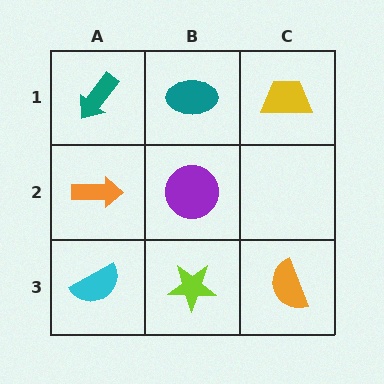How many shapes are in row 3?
3 shapes.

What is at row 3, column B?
A lime star.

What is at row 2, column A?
An orange arrow.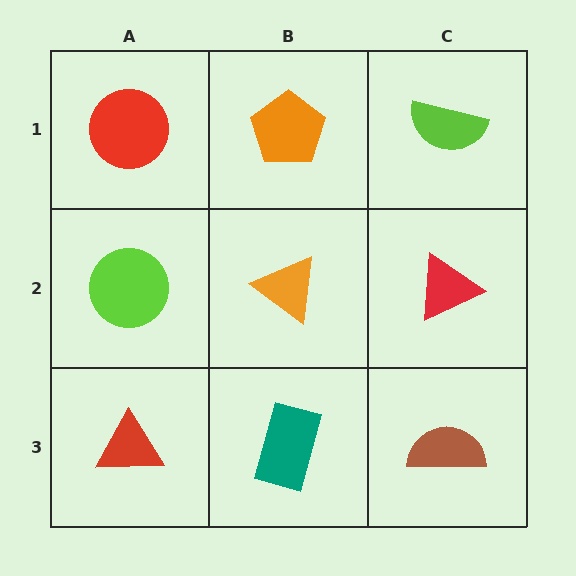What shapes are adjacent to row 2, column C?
A lime semicircle (row 1, column C), a brown semicircle (row 3, column C), an orange triangle (row 2, column B).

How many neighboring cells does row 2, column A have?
3.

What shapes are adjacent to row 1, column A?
A lime circle (row 2, column A), an orange pentagon (row 1, column B).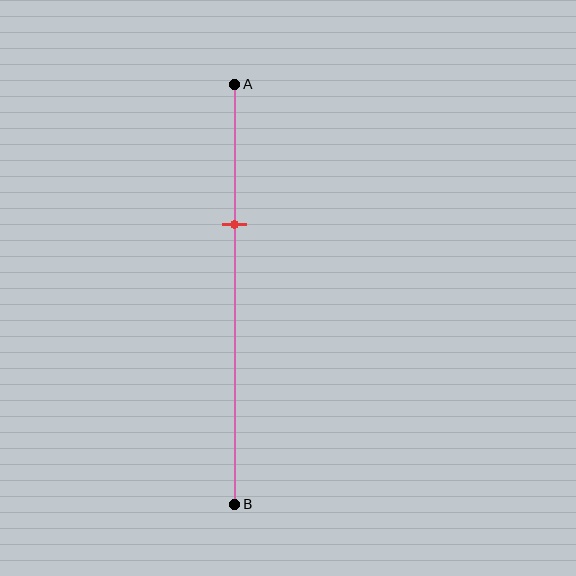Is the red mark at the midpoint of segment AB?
No, the mark is at about 35% from A, not at the 50% midpoint.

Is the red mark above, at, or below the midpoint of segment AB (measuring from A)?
The red mark is above the midpoint of segment AB.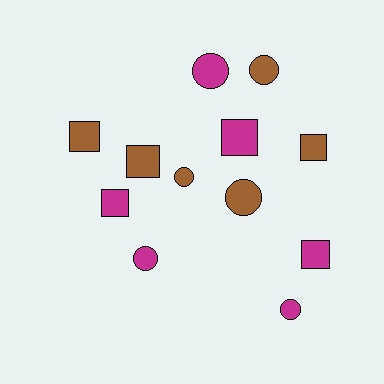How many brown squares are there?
There are 3 brown squares.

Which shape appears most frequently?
Circle, with 6 objects.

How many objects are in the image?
There are 12 objects.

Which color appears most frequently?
Brown, with 6 objects.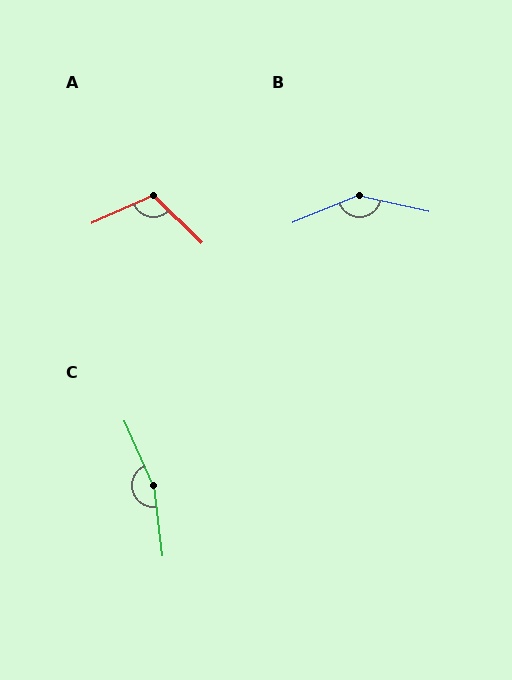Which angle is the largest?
C, at approximately 163 degrees.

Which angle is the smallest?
A, at approximately 112 degrees.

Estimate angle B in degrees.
Approximately 145 degrees.